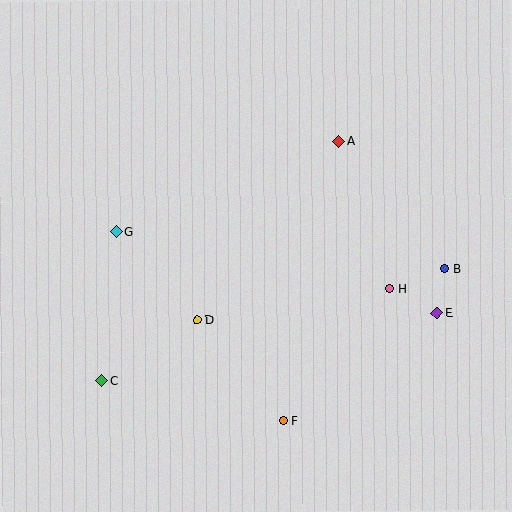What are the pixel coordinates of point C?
Point C is at (102, 381).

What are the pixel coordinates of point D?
Point D is at (197, 320).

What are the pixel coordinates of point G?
Point G is at (116, 232).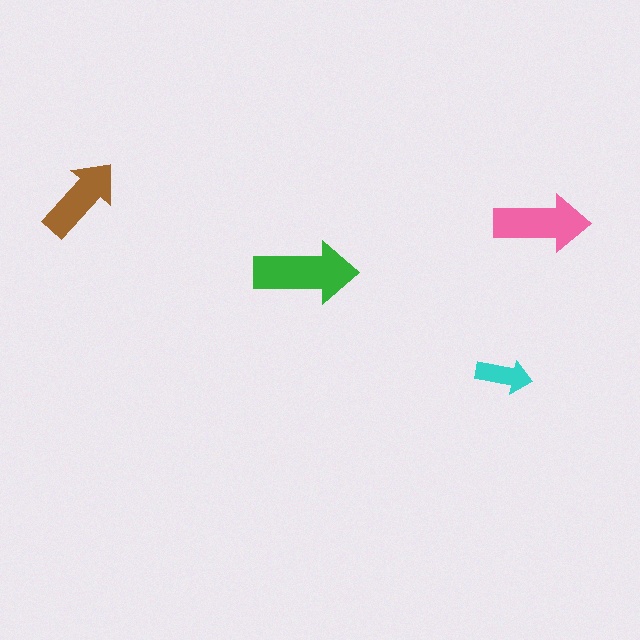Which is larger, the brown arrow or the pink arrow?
The pink one.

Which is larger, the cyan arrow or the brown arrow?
The brown one.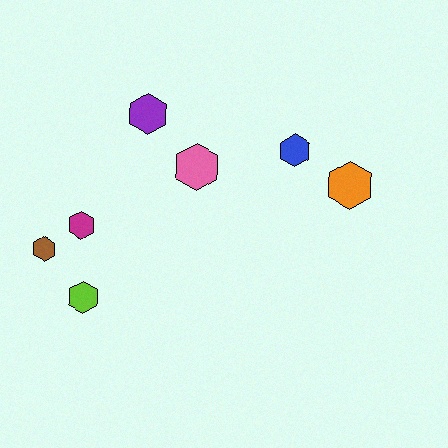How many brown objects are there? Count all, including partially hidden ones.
There is 1 brown object.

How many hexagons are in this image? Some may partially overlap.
There are 7 hexagons.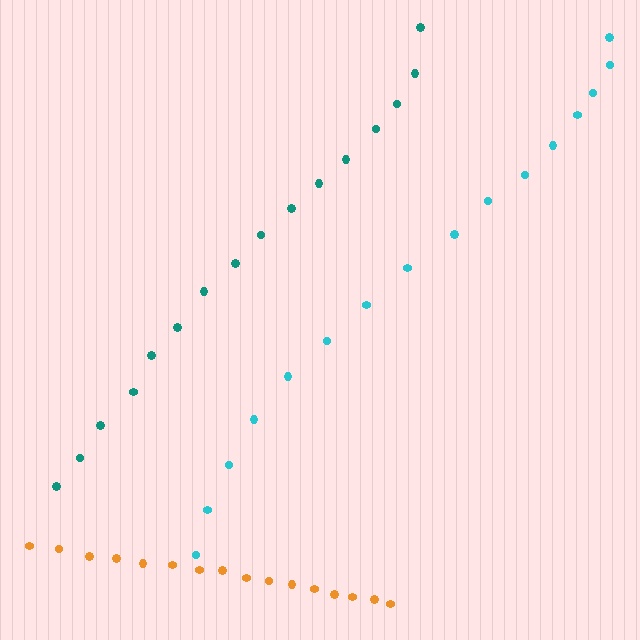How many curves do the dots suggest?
There are 3 distinct paths.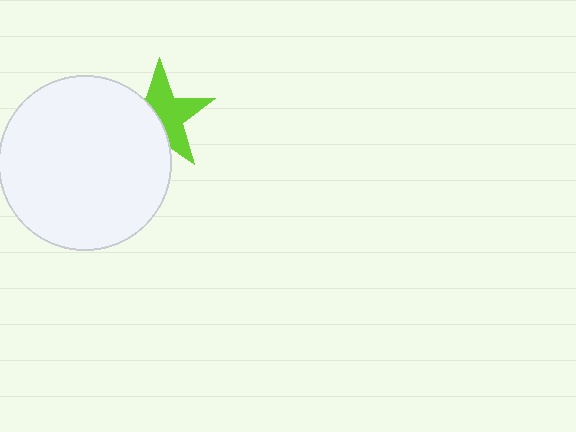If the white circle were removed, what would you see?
You would see the complete lime star.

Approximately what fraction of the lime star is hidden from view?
Roughly 43% of the lime star is hidden behind the white circle.